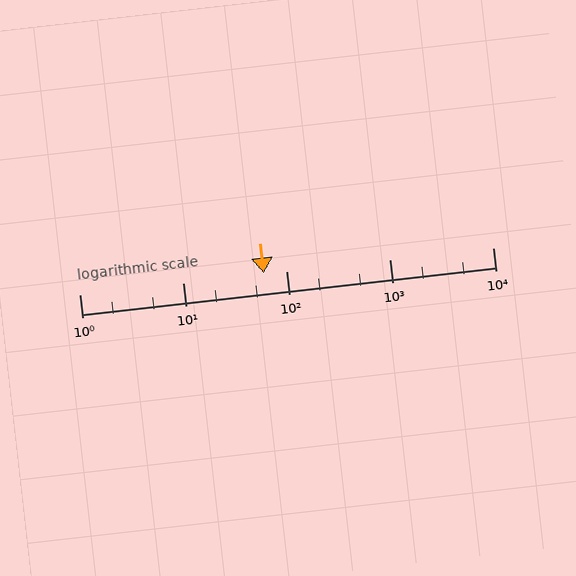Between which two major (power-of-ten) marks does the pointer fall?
The pointer is between 10 and 100.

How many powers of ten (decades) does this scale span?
The scale spans 4 decades, from 1 to 10000.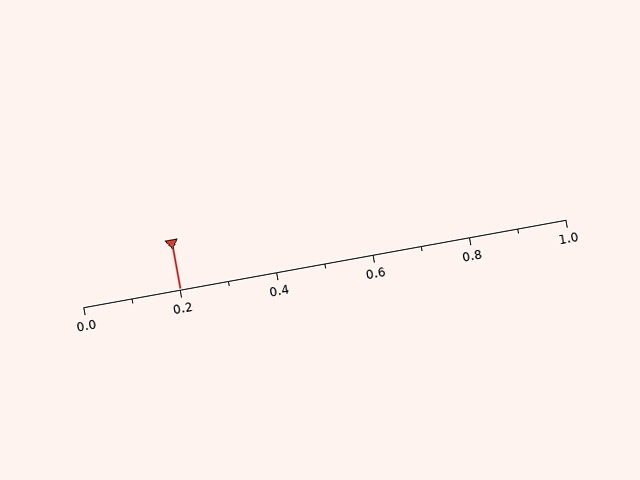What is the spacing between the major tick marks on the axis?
The major ticks are spaced 0.2 apart.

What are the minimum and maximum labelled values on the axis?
The axis runs from 0.0 to 1.0.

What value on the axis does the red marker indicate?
The marker indicates approximately 0.2.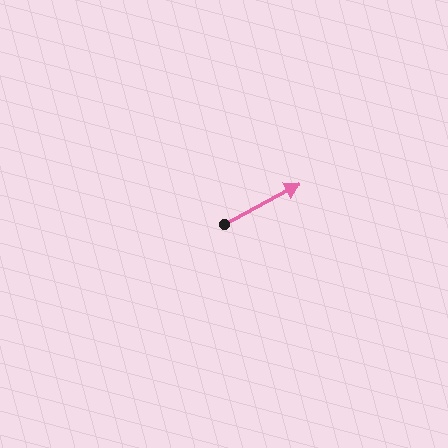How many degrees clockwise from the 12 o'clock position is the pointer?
Approximately 62 degrees.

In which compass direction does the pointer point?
Northeast.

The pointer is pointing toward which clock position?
Roughly 2 o'clock.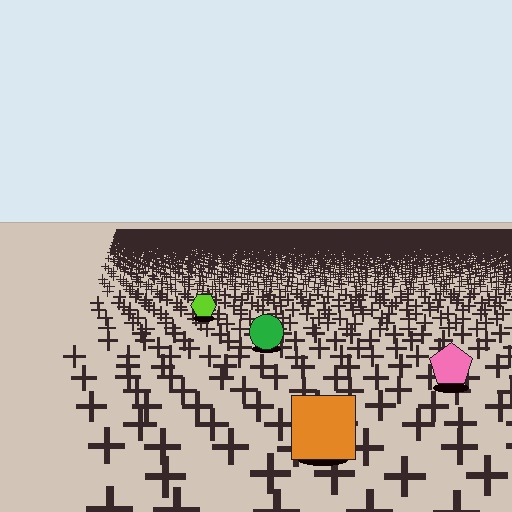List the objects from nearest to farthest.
From nearest to farthest: the orange square, the pink pentagon, the green circle, the lime hexagon.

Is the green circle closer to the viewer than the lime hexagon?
Yes. The green circle is closer — you can tell from the texture gradient: the ground texture is coarser near it.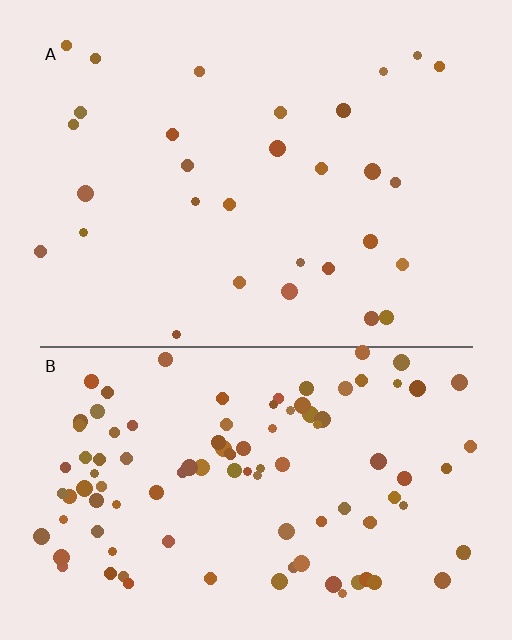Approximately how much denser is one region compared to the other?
Approximately 3.4× — region B over region A.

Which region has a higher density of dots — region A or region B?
B (the bottom).